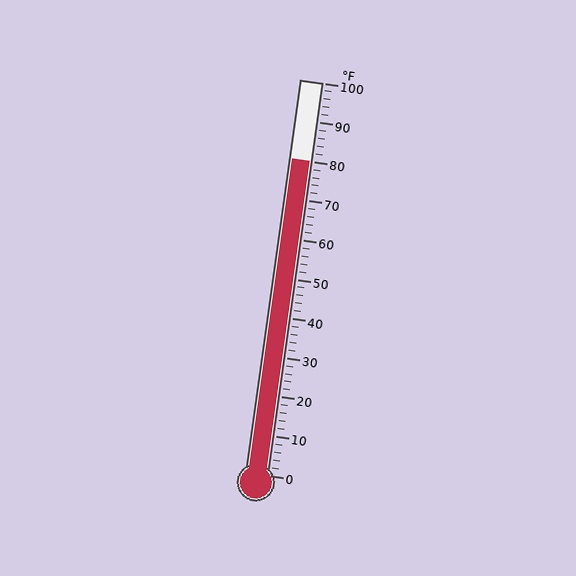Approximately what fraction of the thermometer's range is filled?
The thermometer is filled to approximately 80% of its range.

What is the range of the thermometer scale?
The thermometer scale ranges from 0°F to 100°F.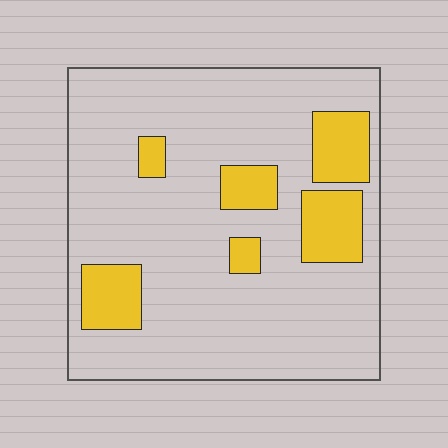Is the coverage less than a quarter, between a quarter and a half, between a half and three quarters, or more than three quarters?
Less than a quarter.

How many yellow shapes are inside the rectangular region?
6.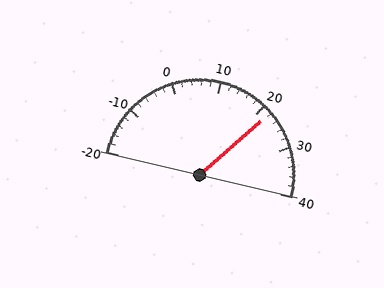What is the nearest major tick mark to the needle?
The nearest major tick mark is 20.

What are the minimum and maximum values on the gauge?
The gauge ranges from -20 to 40.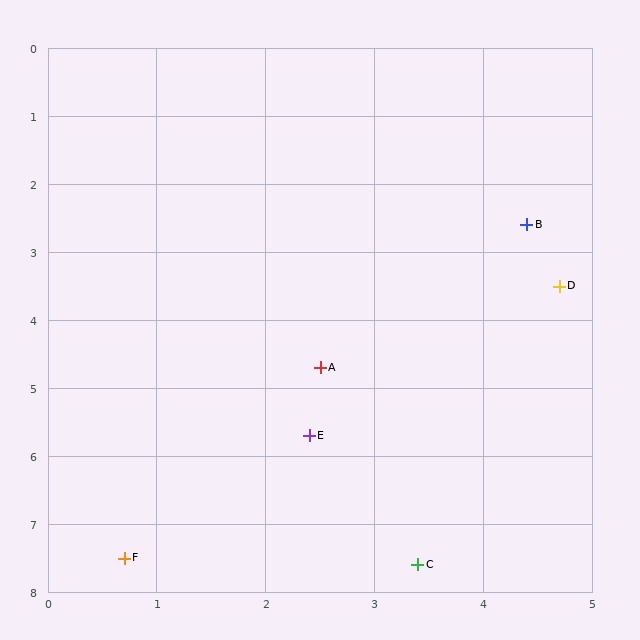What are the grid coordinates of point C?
Point C is at approximately (3.4, 7.6).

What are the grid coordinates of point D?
Point D is at approximately (4.7, 3.5).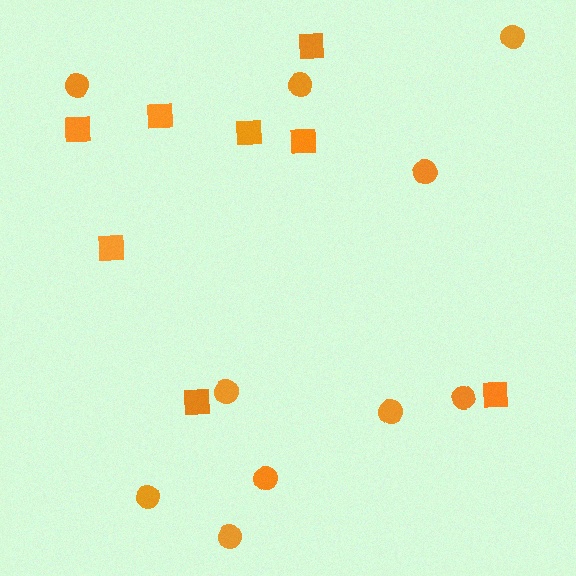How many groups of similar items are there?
There are 2 groups: one group of squares (8) and one group of circles (10).